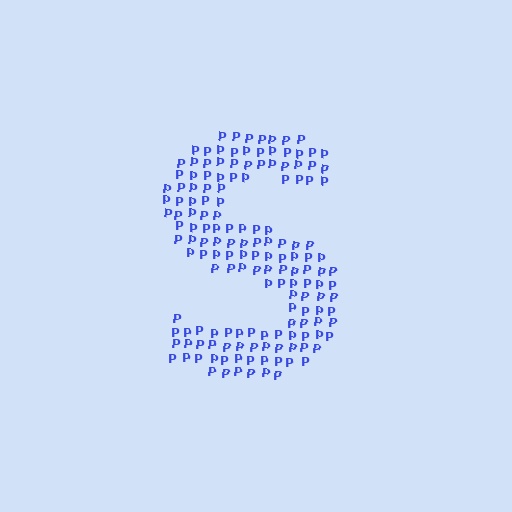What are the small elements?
The small elements are letter P's.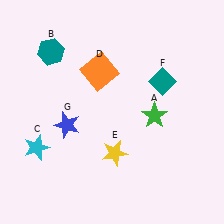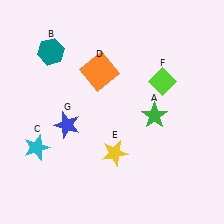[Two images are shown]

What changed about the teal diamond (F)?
In Image 1, F is teal. In Image 2, it changed to lime.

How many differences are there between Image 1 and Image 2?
There is 1 difference between the two images.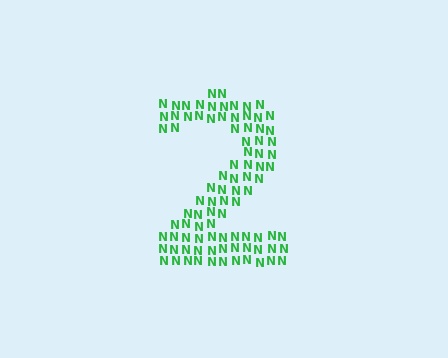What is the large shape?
The large shape is the digit 2.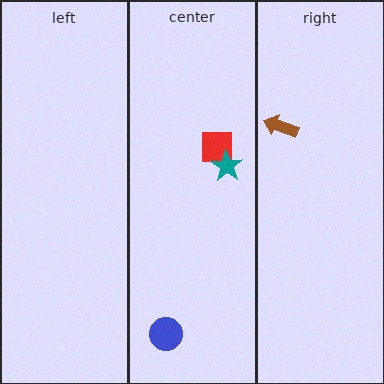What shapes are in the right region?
The brown arrow.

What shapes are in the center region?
The blue circle, the red square, the teal star.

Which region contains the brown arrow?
The right region.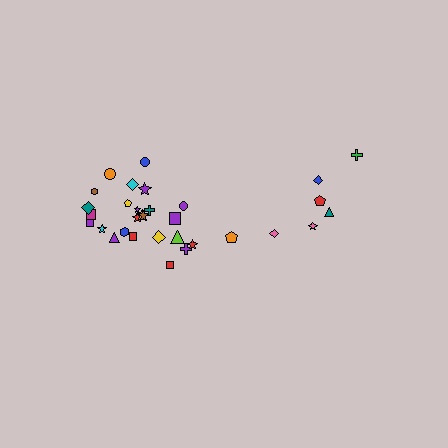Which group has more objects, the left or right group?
The left group.